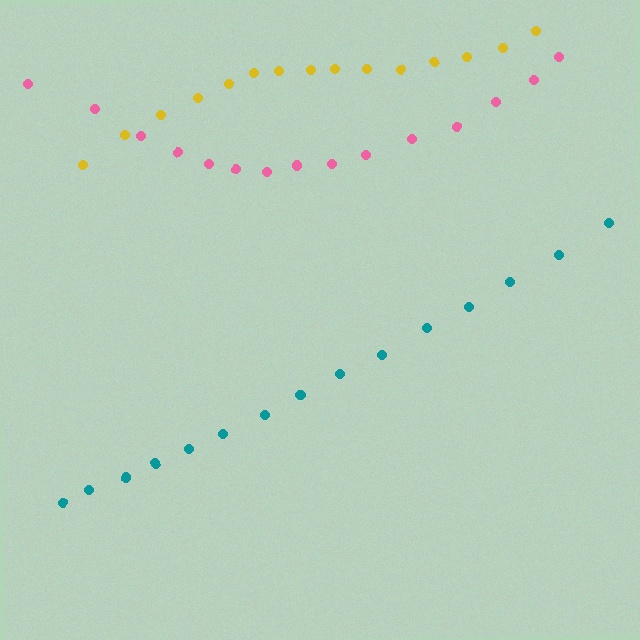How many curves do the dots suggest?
There are 3 distinct paths.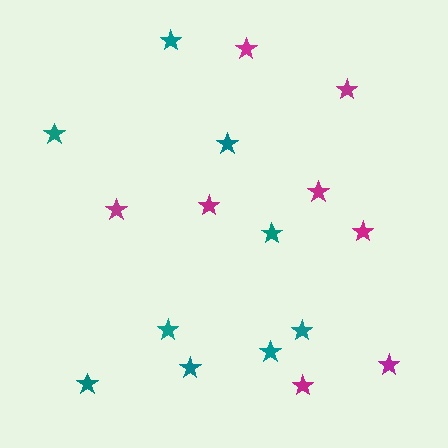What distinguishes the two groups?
There are 2 groups: one group of magenta stars (8) and one group of teal stars (9).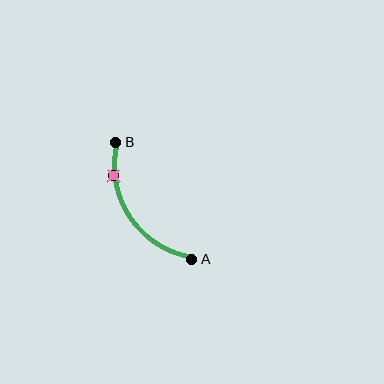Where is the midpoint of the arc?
The arc midpoint is the point on the curve farthest from the straight line joining A and B. It sits to the left of that line.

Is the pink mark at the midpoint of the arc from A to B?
No. The pink mark lies on the arc but is closer to endpoint B. The arc midpoint would be at the point on the curve equidistant along the arc from both A and B.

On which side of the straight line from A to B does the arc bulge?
The arc bulges to the left of the straight line connecting A and B.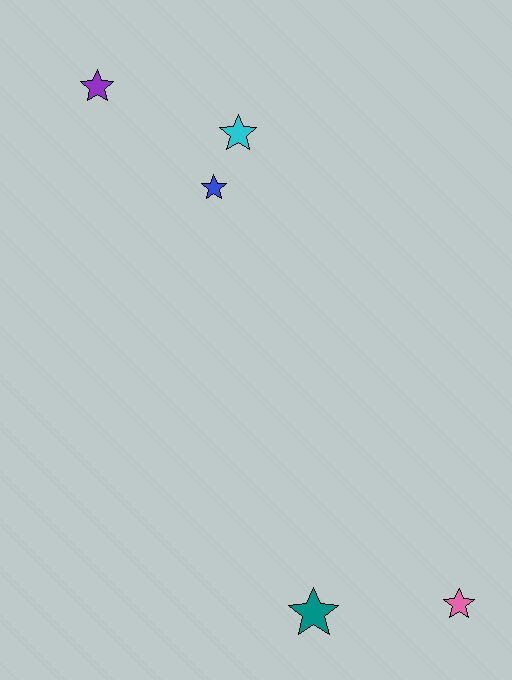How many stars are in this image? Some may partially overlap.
There are 5 stars.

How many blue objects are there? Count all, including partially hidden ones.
There is 1 blue object.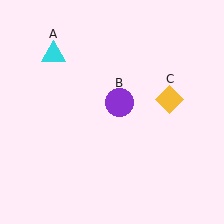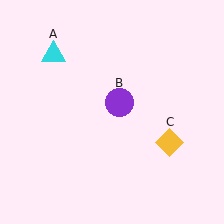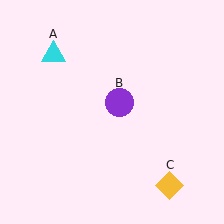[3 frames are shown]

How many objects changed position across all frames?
1 object changed position: yellow diamond (object C).